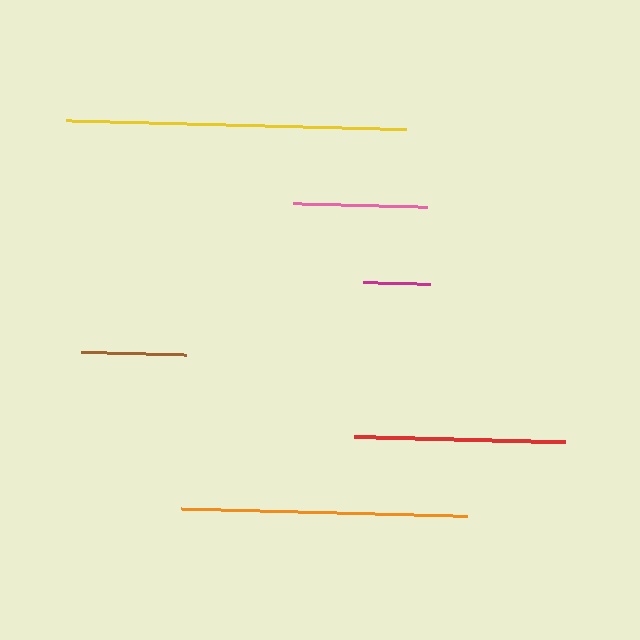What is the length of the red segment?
The red segment is approximately 211 pixels long.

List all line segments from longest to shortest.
From longest to shortest: yellow, orange, red, pink, brown, magenta.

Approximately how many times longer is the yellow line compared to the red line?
The yellow line is approximately 1.6 times the length of the red line.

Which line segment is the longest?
The yellow line is the longest at approximately 340 pixels.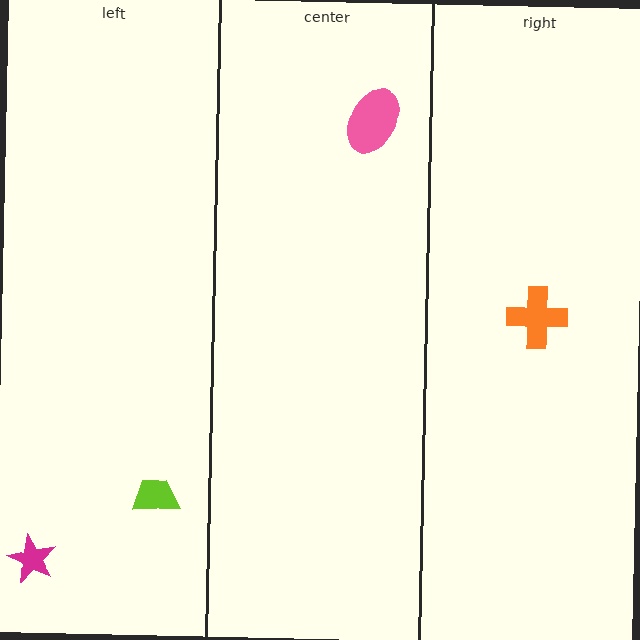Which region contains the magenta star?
The left region.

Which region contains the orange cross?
The right region.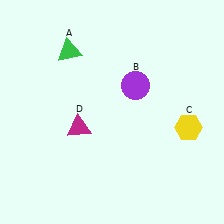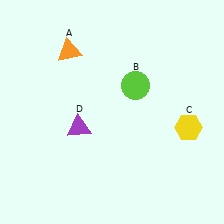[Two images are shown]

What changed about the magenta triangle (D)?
In Image 1, D is magenta. In Image 2, it changed to purple.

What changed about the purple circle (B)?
In Image 1, B is purple. In Image 2, it changed to lime.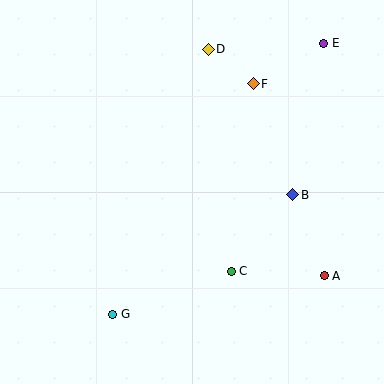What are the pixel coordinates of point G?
Point G is at (112, 314).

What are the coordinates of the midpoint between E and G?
The midpoint between E and G is at (218, 179).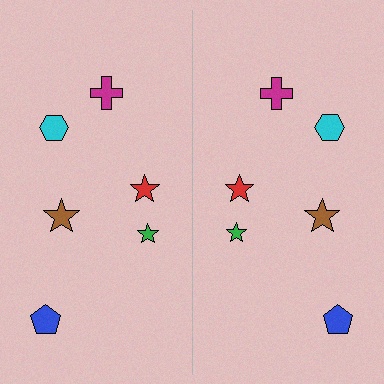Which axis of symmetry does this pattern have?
The pattern has a vertical axis of symmetry running through the center of the image.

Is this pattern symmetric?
Yes, this pattern has bilateral (reflection) symmetry.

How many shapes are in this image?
There are 12 shapes in this image.